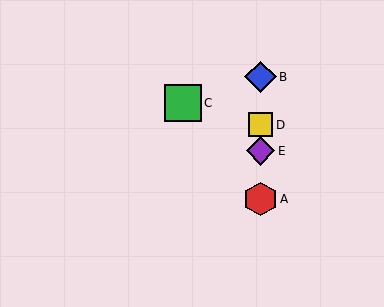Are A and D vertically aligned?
Yes, both are at x≈260.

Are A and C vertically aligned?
No, A is at x≈260 and C is at x≈183.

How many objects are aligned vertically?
4 objects (A, B, D, E) are aligned vertically.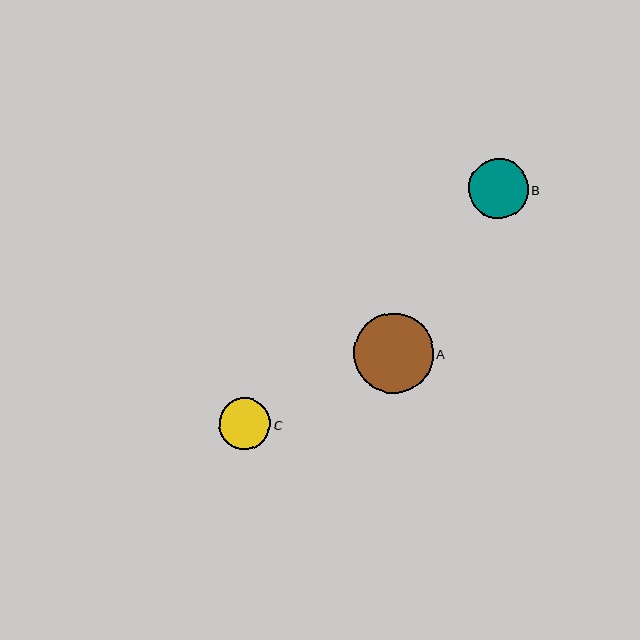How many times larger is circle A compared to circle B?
Circle A is approximately 1.3 times the size of circle B.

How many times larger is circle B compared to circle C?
Circle B is approximately 1.2 times the size of circle C.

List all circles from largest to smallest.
From largest to smallest: A, B, C.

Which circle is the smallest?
Circle C is the smallest with a size of approximately 51 pixels.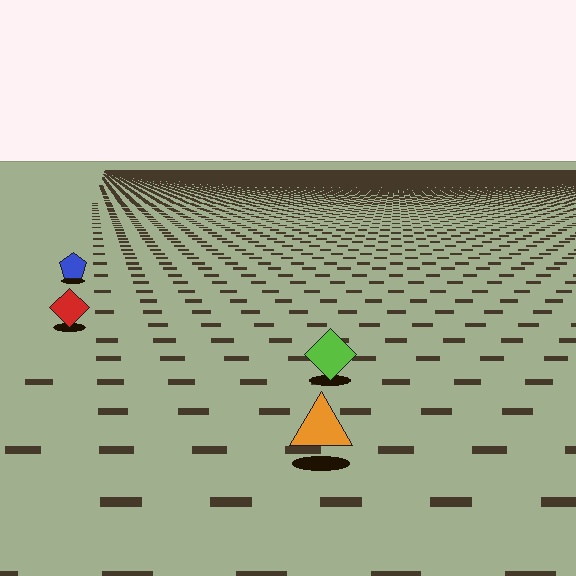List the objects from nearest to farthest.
From nearest to farthest: the orange triangle, the lime diamond, the red diamond, the blue pentagon.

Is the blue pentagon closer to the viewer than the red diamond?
No. The red diamond is closer — you can tell from the texture gradient: the ground texture is coarser near it.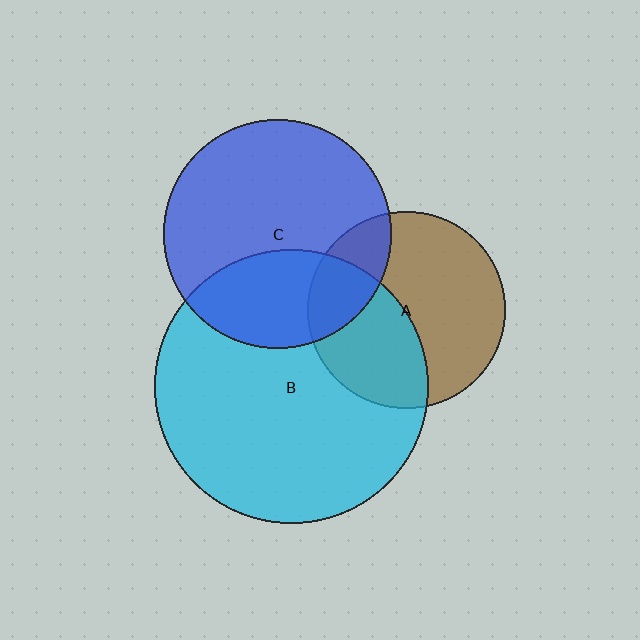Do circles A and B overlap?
Yes.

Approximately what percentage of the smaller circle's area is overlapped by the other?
Approximately 40%.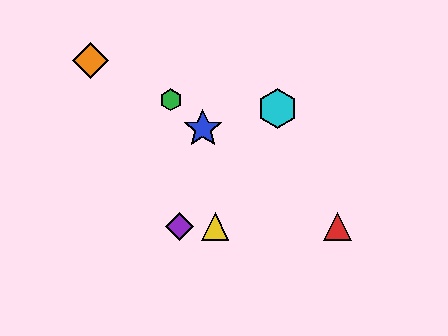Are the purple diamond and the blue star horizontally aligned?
No, the purple diamond is at y≈226 and the blue star is at y≈129.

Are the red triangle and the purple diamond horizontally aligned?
Yes, both are at y≈226.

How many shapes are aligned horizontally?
3 shapes (the red triangle, the yellow triangle, the purple diamond) are aligned horizontally.